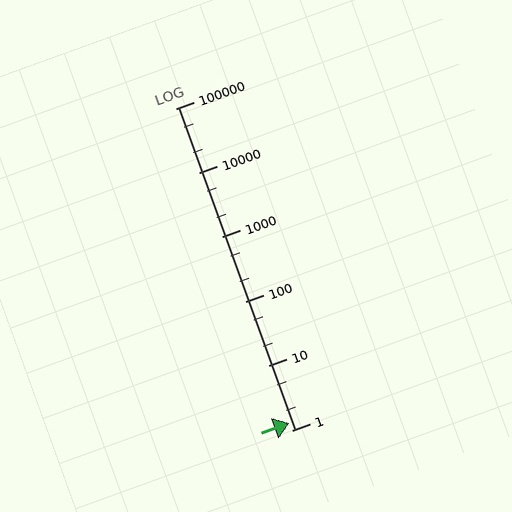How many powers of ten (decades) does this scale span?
The scale spans 5 decades, from 1 to 100000.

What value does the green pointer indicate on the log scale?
The pointer indicates approximately 1.3.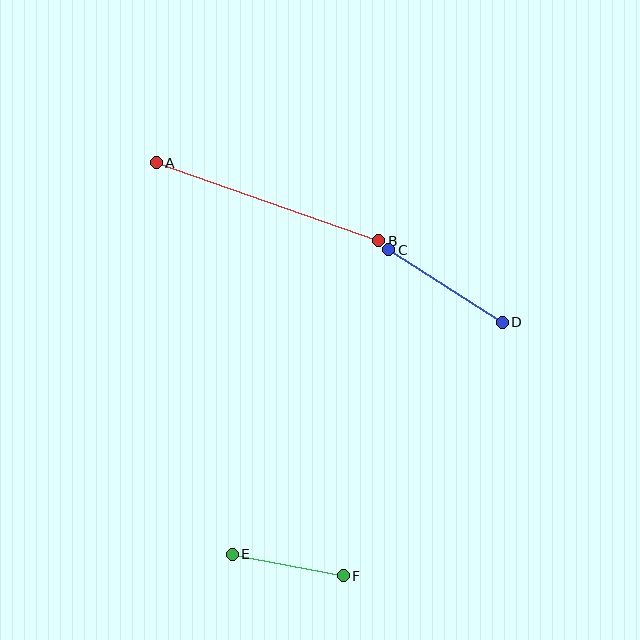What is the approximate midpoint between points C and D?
The midpoint is at approximately (446, 286) pixels.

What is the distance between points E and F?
The distance is approximately 113 pixels.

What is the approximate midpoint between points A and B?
The midpoint is at approximately (268, 202) pixels.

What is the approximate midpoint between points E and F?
The midpoint is at approximately (288, 565) pixels.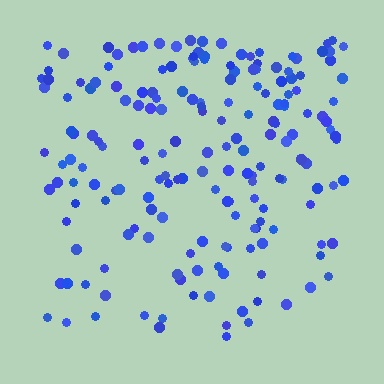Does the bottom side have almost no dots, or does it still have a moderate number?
Still a moderate number, just noticeably fewer than the top.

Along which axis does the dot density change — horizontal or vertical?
Vertical.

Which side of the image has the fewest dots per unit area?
The bottom.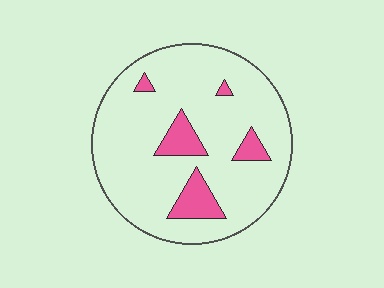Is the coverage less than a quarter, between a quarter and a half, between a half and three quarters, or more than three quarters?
Less than a quarter.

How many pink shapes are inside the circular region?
5.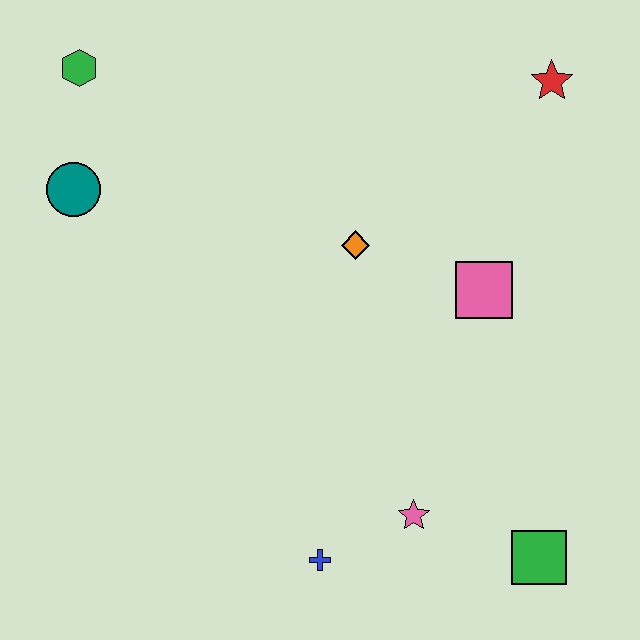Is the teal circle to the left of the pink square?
Yes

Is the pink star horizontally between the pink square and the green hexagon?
Yes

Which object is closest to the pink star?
The blue cross is closest to the pink star.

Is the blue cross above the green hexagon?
No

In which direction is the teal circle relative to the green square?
The teal circle is to the left of the green square.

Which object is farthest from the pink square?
The green hexagon is farthest from the pink square.